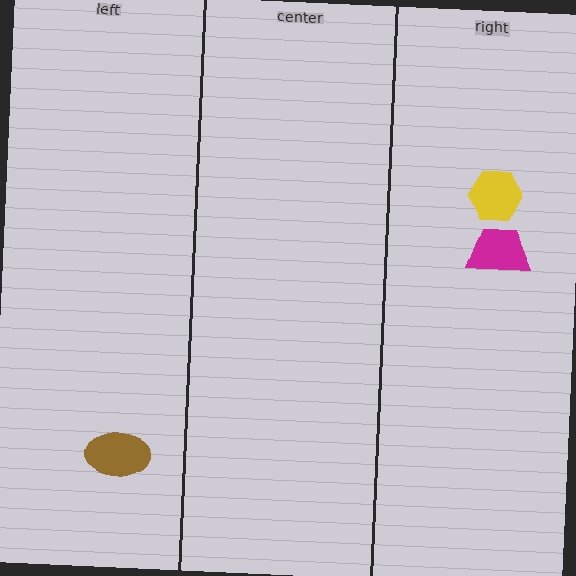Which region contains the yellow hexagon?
The right region.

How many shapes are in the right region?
2.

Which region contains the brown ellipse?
The left region.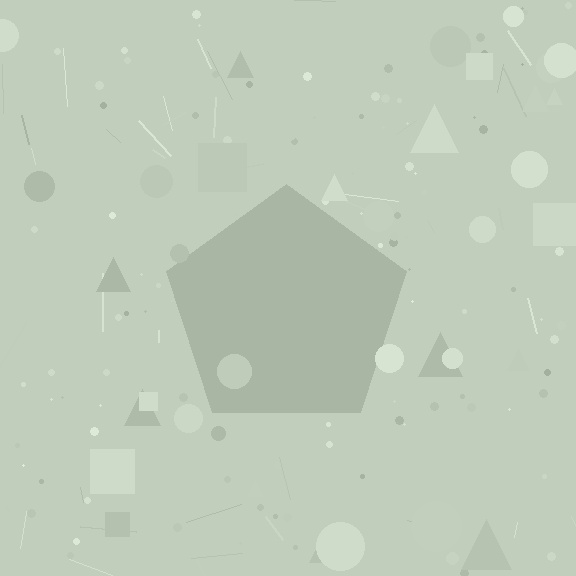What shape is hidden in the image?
A pentagon is hidden in the image.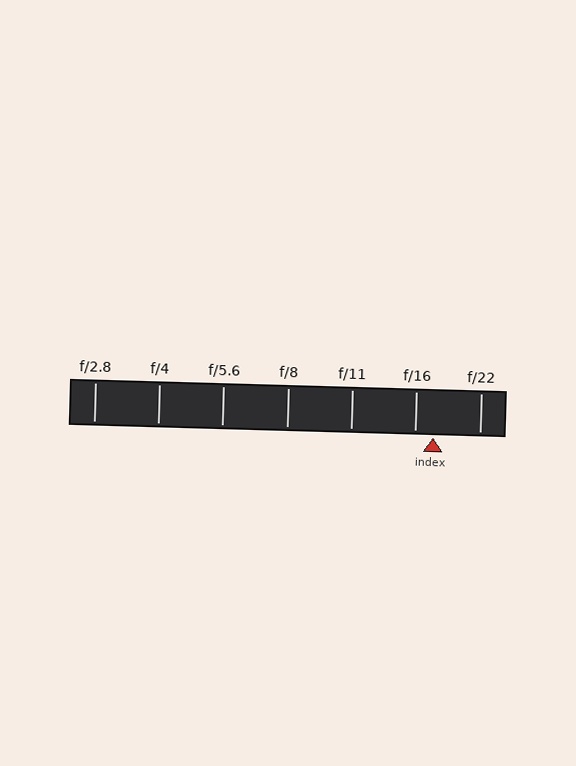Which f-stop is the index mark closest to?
The index mark is closest to f/16.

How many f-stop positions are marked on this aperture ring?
There are 7 f-stop positions marked.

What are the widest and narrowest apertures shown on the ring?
The widest aperture shown is f/2.8 and the narrowest is f/22.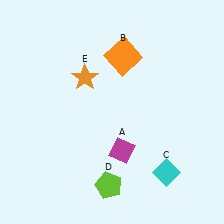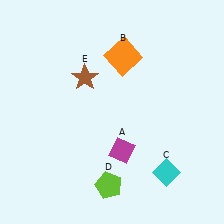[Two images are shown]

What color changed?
The star (E) changed from orange in Image 1 to brown in Image 2.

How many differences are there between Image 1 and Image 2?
There is 1 difference between the two images.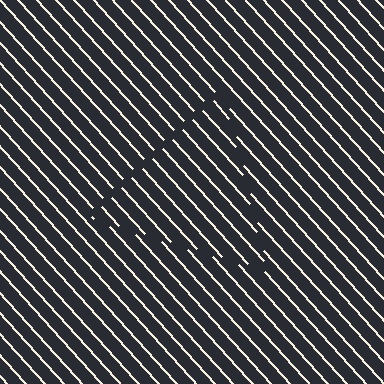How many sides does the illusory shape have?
3 sides — the line-ends trace a triangle.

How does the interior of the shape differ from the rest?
The interior of the shape contains the same grating, shifted by half a period — the contour is defined by the phase discontinuity where line-ends from the inner and outer gratings abut.